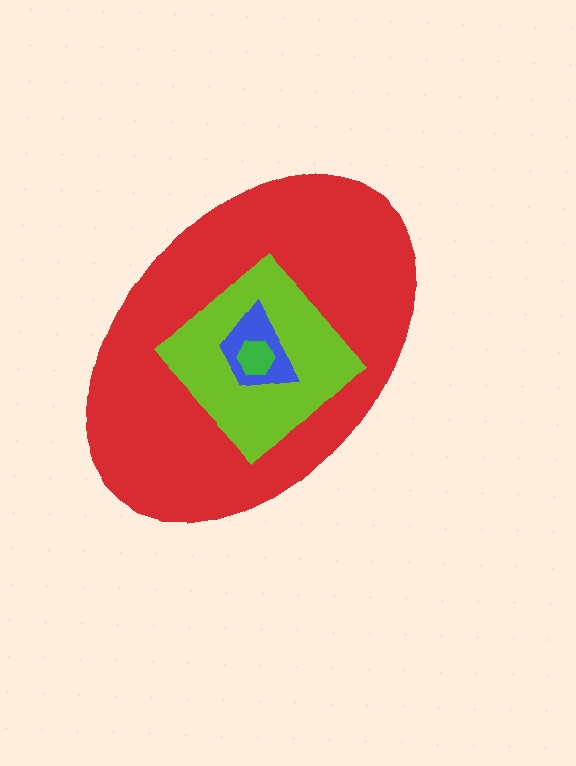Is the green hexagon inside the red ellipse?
Yes.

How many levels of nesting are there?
4.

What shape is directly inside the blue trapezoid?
The green hexagon.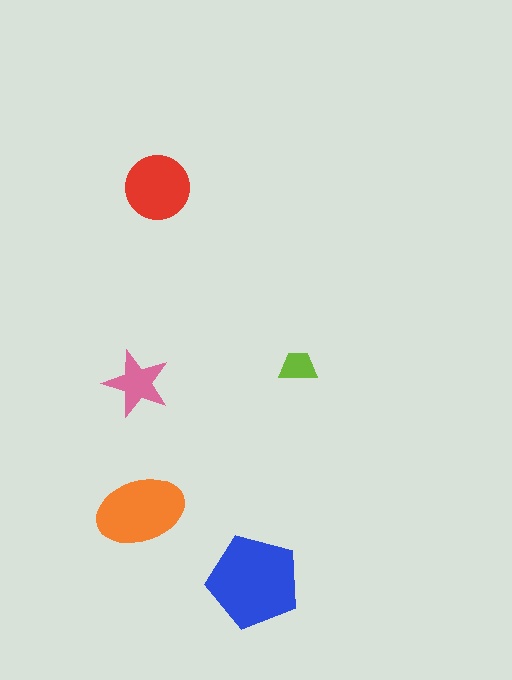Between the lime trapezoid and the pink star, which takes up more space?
The pink star.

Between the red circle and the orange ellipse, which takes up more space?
The orange ellipse.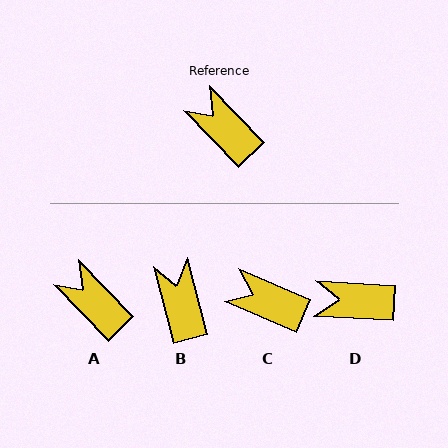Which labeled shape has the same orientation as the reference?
A.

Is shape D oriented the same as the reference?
No, it is off by about 42 degrees.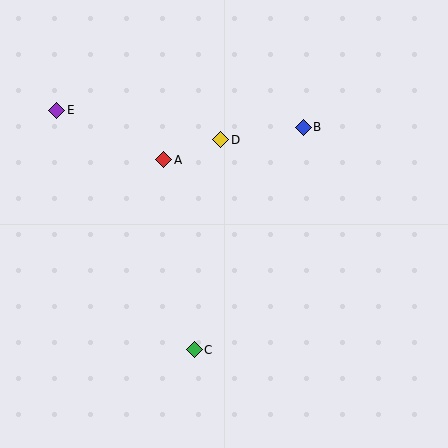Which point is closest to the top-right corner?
Point B is closest to the top-right corner.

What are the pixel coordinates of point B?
Point B is at (303, 127).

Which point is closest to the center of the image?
Point D at (221, 140) is closest to the center.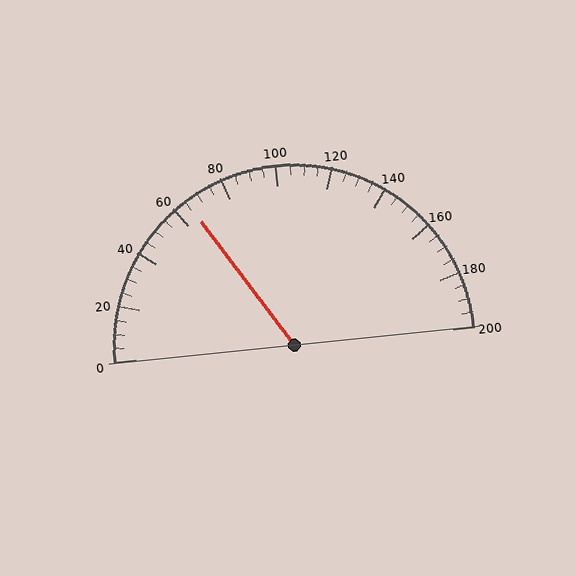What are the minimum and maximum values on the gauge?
The gauge ranges from 0 to 200.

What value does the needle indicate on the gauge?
The needle indicates approximately 65.